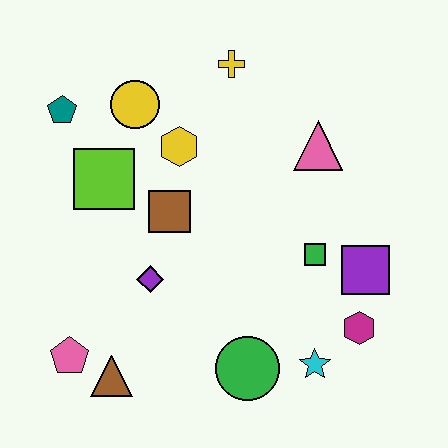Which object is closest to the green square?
The purple square is closest to the green square.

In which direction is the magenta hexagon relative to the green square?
The magenta hexagon is below the green square.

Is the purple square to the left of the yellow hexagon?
No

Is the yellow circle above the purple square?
Yes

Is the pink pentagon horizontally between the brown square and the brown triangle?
No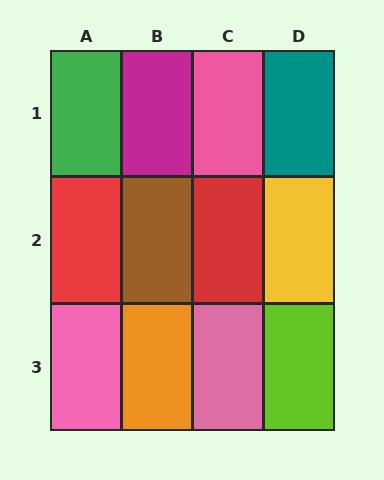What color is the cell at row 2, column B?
Brown.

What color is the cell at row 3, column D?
Lime.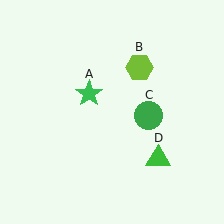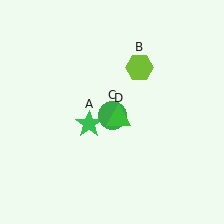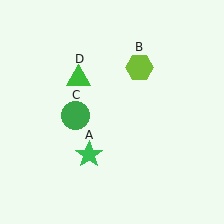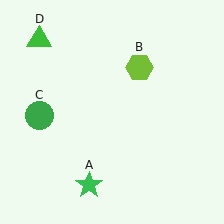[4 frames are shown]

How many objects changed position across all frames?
3 objects changed position: green star (object A), green circle (object C), green triangle (object D).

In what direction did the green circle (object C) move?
The green circle (object C) moved left.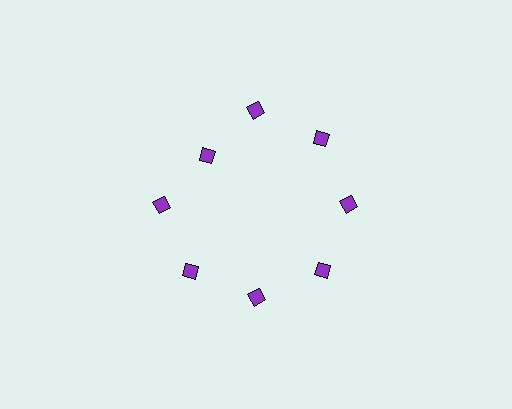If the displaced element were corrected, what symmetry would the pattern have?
It would have 8-fold rotational symmetry — the pattern would map onto itself every 45 degrees.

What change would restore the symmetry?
The symmetry would be restored by moving it outward, back onto the ring so that all 8 diamonds sit at equal angles and equal distance from the center.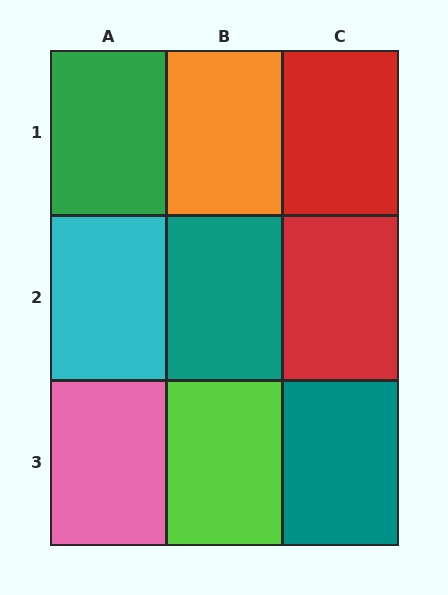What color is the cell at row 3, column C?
Teal.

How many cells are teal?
2 cells are teal.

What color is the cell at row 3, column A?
Pink.